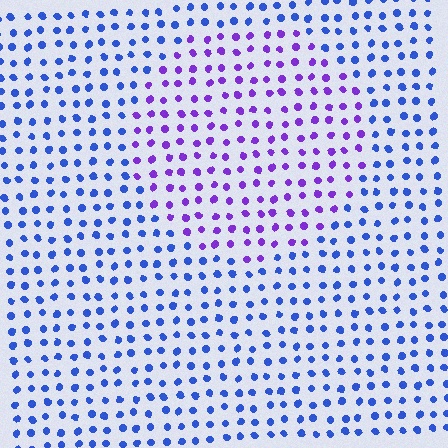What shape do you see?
I see a circle.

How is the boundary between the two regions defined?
The boundary is defined purely by a slight shift in hue (about 45 degrees). Spacing, size, and orientation are identical on both sides.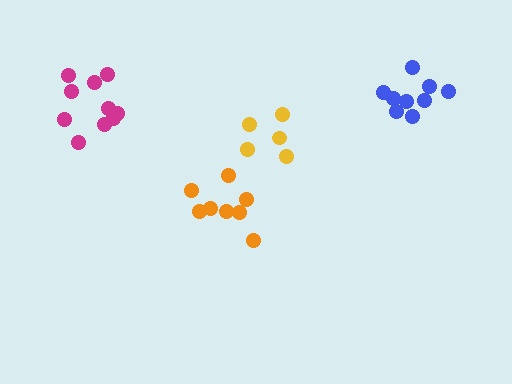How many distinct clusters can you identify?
There are 4 distinct clusters.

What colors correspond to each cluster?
The clusters are colored: magenta, yellow, blue, orange.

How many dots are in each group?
Group 1: 10 dots, Group 2: 5 dots, Group 3: 9 dots, Group 4: 8 dots (32 total).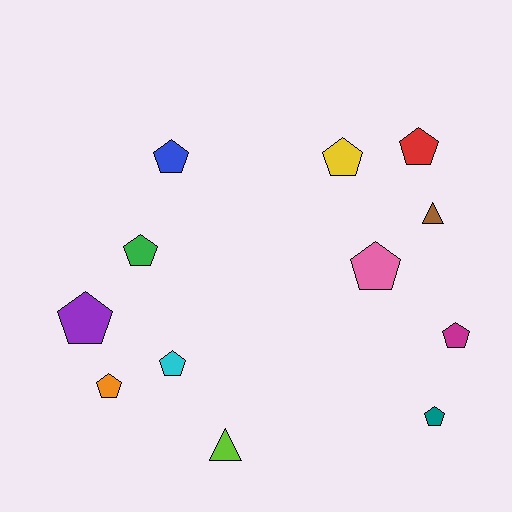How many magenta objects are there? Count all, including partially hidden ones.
There is 1 magenta object.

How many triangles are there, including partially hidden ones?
There are 2 triangles.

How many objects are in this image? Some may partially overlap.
There are 12 objects.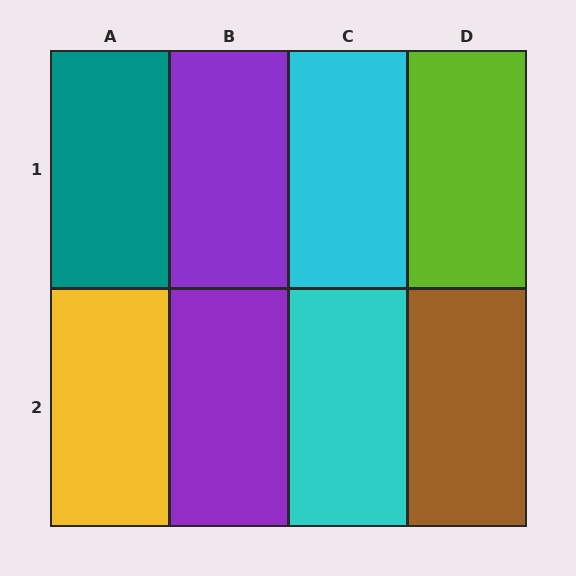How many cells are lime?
1 cell is lime.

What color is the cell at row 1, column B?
Purple.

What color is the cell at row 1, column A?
Teal.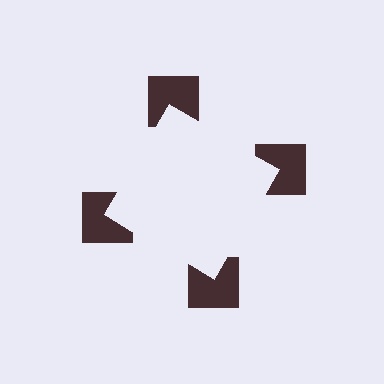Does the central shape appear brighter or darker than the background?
It typically appears slightly brighter than the background, even though no actual brightness change is drawn.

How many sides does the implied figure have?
4 sides.